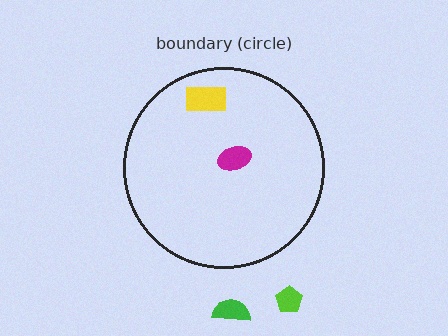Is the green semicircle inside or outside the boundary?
Outside.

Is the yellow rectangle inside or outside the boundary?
Inside.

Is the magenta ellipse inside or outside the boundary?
Inside.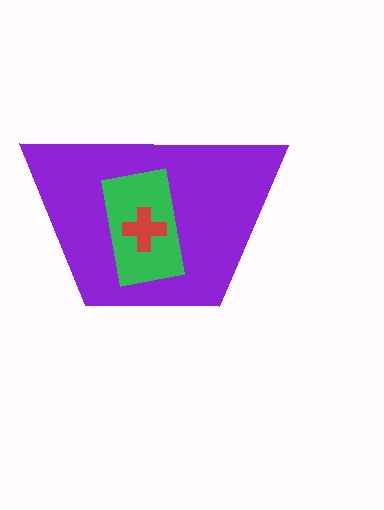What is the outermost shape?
The purple trapezoid.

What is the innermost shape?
The red cross.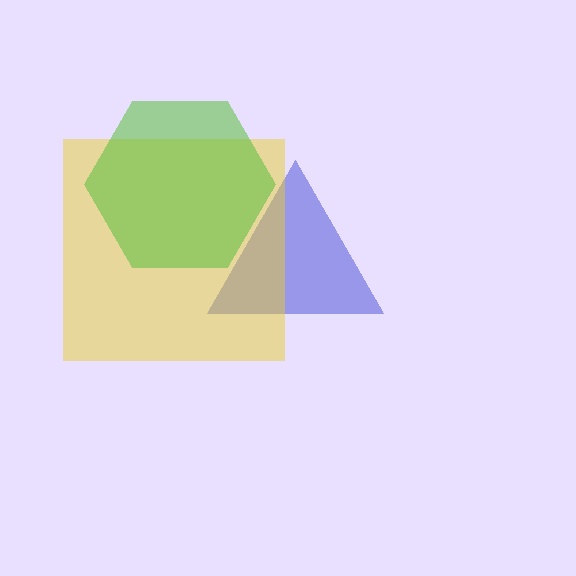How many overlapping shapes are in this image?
There are 3 overlapping shapes in the image.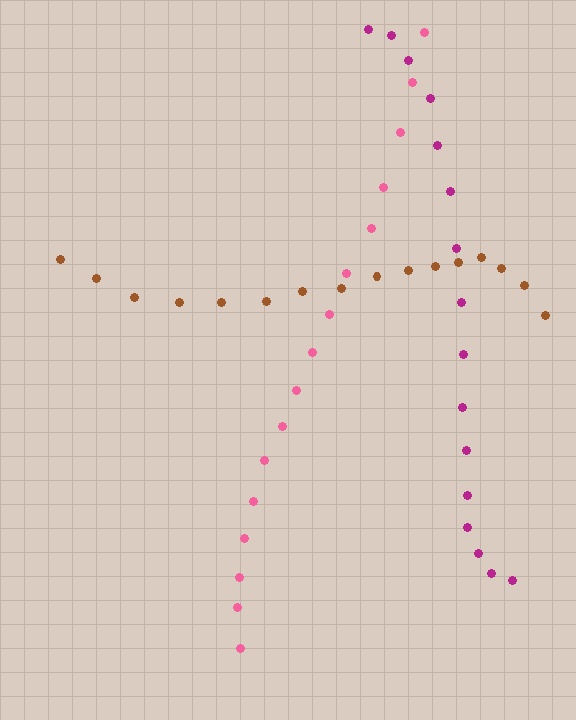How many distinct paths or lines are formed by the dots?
There are 3 distinct paths.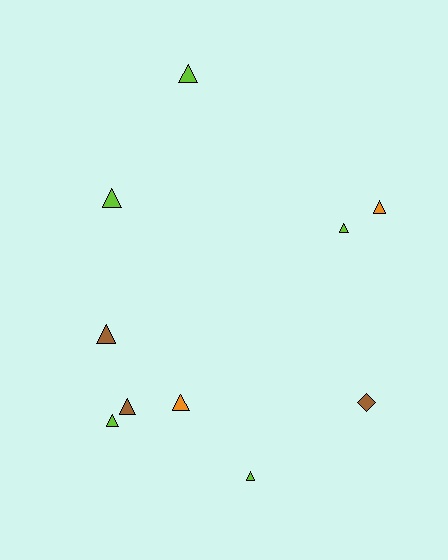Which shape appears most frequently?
Triangle, with 9 objects.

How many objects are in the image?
There are 10 objects.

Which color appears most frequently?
Lime, with 5 objects.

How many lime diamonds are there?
There are no lime diamonds.